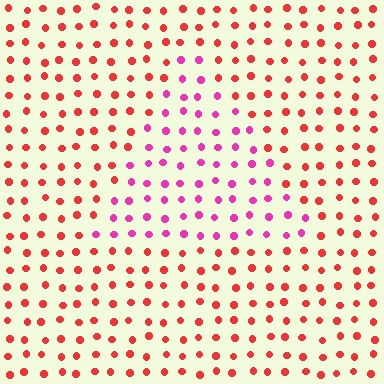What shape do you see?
I see a triangle.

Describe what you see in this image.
The image is filled with small red elements in a uniform arrangement. A triangle-shaped region is visible where the elements are tinted to a slightly different hue, forming a subtle color boundary.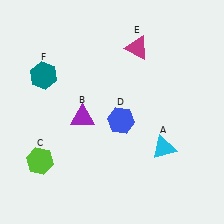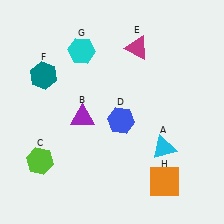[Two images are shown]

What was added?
A cyan hexagon (G), an orange square (H) were added in Image 2.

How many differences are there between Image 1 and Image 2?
There are 2 differences between the two images.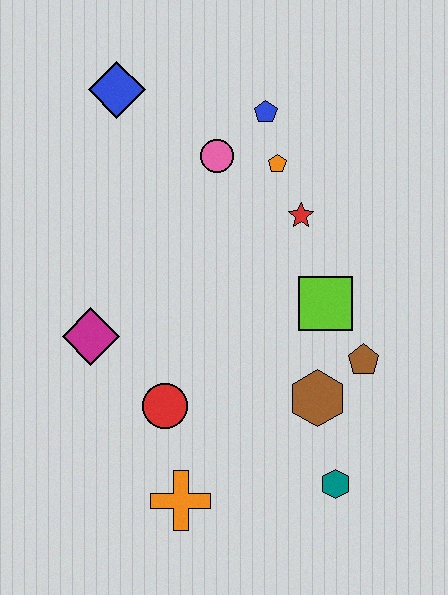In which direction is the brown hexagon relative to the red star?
The brown hexagon is below the red star.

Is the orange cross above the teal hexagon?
No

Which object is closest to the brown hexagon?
The brown pentagon is closest to the brown hexagon.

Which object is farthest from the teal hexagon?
The blue diamond is farthest from the teal hexagon.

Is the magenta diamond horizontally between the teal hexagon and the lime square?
No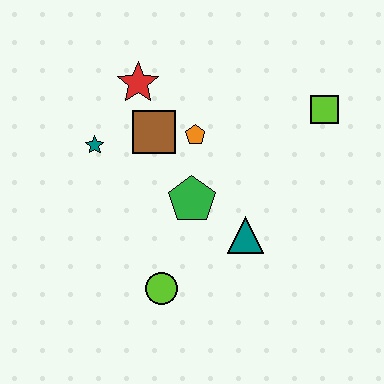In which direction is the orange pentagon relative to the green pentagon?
The orange pentagon is above the green pentagon.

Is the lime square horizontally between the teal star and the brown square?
No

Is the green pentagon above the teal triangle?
Yes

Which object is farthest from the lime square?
The lime circle is farthest from the lime square.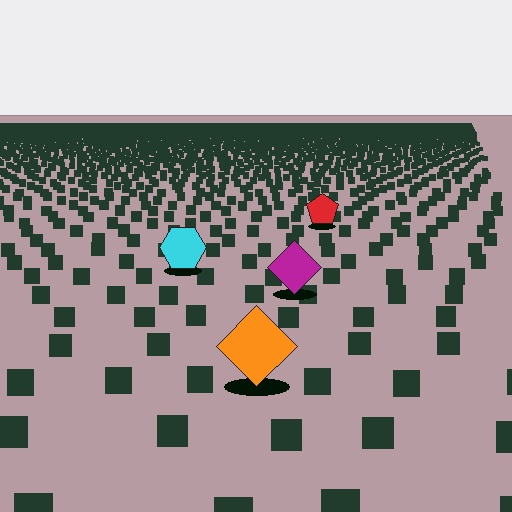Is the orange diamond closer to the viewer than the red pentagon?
Yes. The orange diamond is closer — you can tell from the texture gradient: the ground texture is coarser near it.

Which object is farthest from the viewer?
The red pentagon is farthest from the viewer. It appears smaller and the ground texture around it is denser.